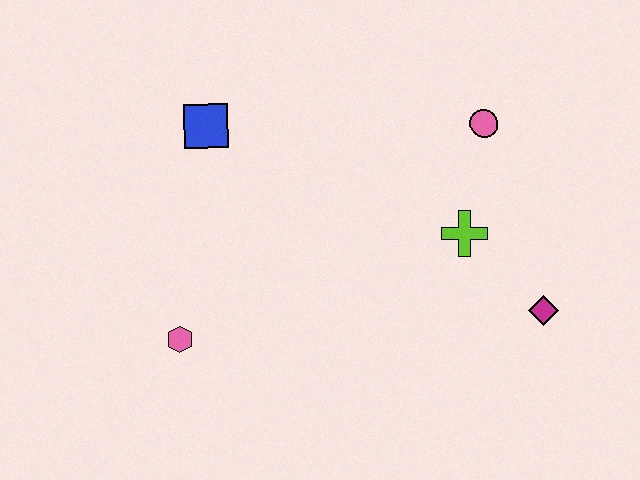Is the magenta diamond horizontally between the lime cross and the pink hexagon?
No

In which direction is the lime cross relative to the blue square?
The lime cross is to the right of the blue square.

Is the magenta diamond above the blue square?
No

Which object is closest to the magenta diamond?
The lime cross is closest to the magenta diamond.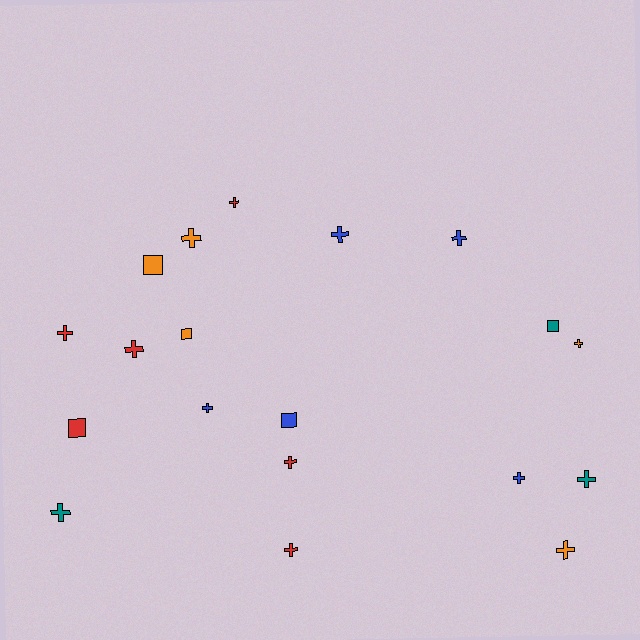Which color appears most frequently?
Red, with 6 objects.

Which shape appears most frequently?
Cross, with 14 objects.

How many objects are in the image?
There are 19 objects.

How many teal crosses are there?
There are 2 teal crosses.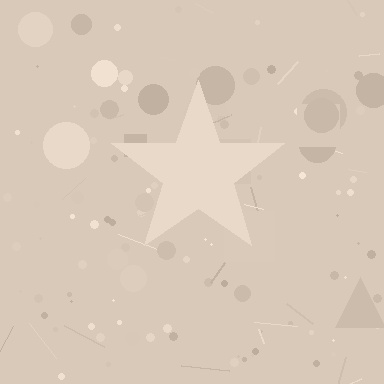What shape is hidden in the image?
A star is hidden in the image.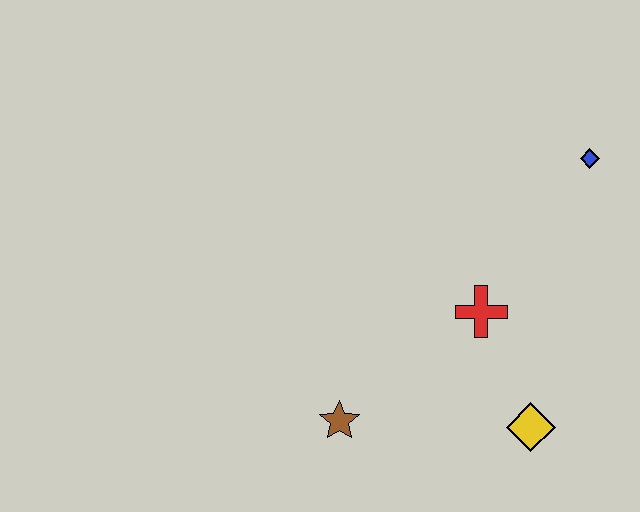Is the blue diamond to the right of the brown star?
Yes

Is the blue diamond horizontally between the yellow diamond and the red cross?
No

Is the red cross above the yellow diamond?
Yes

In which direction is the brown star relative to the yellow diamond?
The brown star is to the left of the yellow diamond.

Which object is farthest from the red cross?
The blue diamond is farthest from the red cross.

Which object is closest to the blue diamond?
The red cross is closest to the blue diamond.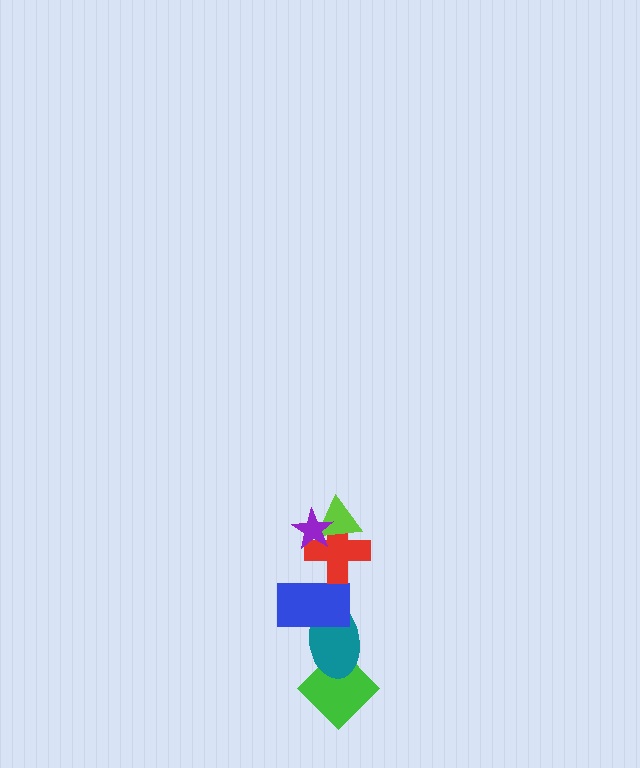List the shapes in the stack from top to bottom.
From top to bottom: the purple star, the lime triangle, the red cross, the blue rectangle, the teal ellipse, the green diamond.